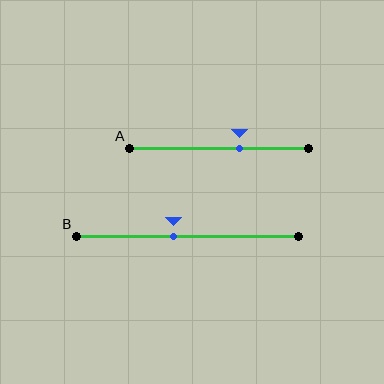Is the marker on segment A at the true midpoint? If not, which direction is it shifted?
No, the marker on segment A is shifted to the right by about 11% of the segment length.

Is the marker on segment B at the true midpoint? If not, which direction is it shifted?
No, the marker on segment B is shifted to the left by about 6% of the segment length.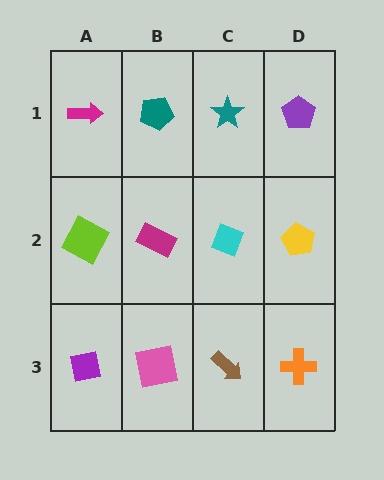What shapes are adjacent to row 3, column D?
A yellow pentagon (row 2, column D), a brown arrow (row 3, column C).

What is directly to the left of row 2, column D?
A cyan diamond.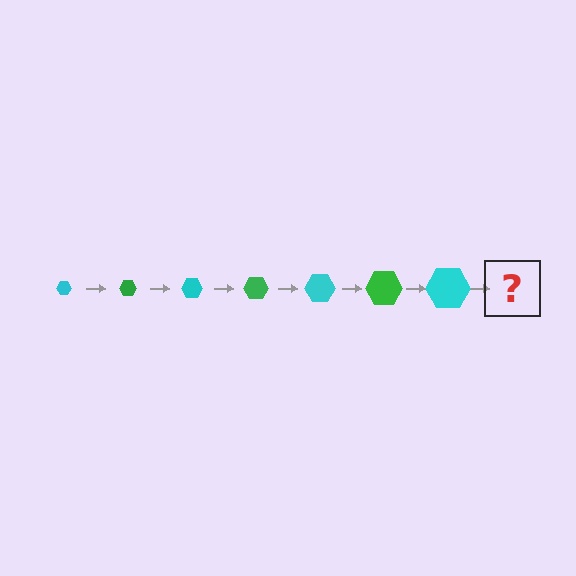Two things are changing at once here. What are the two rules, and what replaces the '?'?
The two rules are that the hexagon grows larger each step and the color cycles through cyan and green. The '?' should be a green hexagon, larger than the previous one.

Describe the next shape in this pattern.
It should be a green hexagon, larger than the previous one.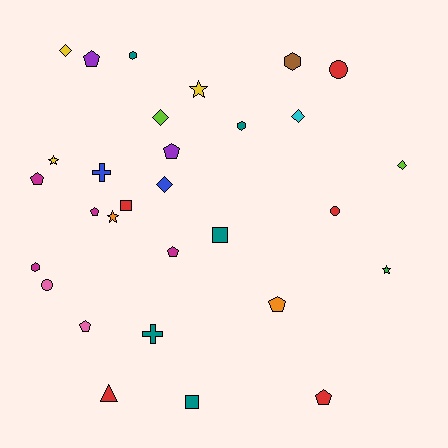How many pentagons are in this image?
There are 8 pentagons.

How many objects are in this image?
There are 30 objects.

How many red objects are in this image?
There are 5 red objects.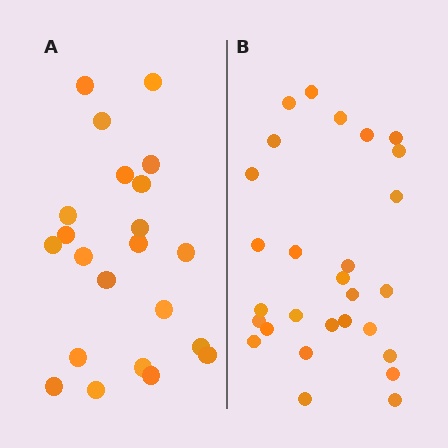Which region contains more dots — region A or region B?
Region B (the right region) has more dots.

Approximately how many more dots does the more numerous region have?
Region B has about 6 more dots than region A.